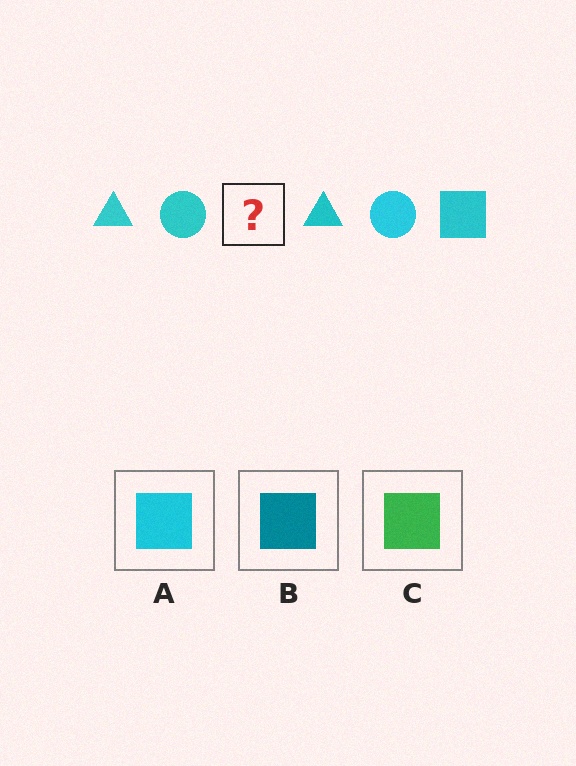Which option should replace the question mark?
Option A.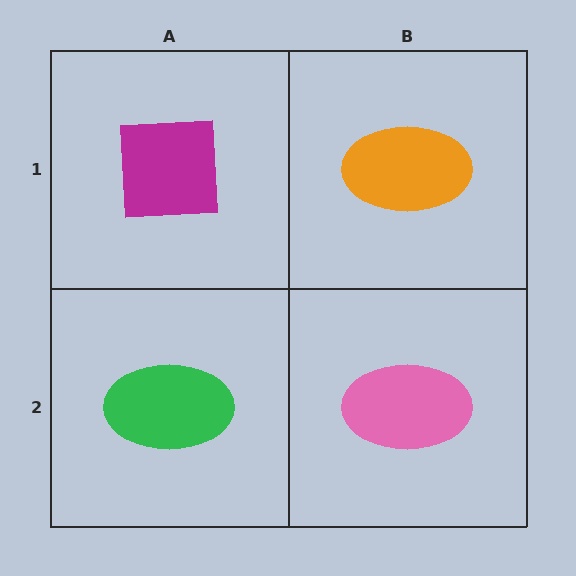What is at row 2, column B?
A pink ellipse.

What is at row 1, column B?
An orange ellipse.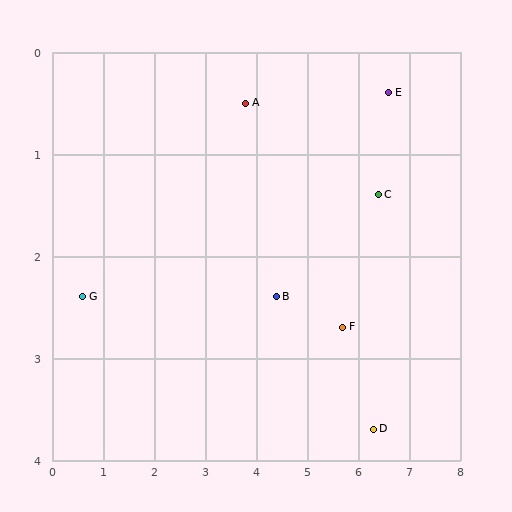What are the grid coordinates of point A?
Point A is at approximately (3.8, 0.5).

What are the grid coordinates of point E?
Point E is at approximately (6.6, 0.4).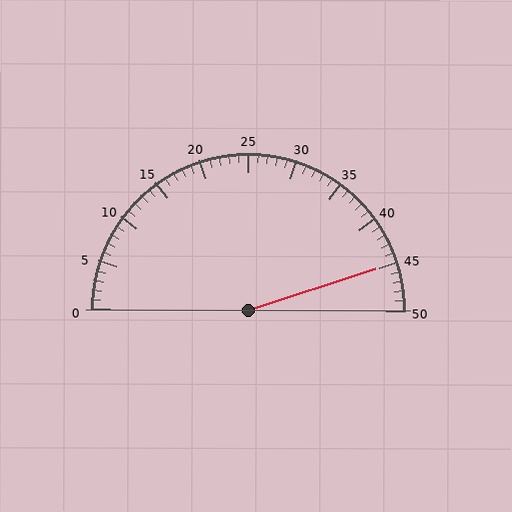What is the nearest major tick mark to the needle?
The nearest major tick mark is 45.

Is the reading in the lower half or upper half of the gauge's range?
The reading is in the upper half of the range (0 to 50).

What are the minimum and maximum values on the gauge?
The gauge ranges from 0 to 50.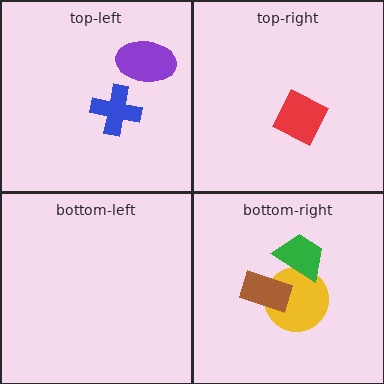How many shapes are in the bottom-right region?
3.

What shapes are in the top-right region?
The red square.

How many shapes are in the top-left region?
2.